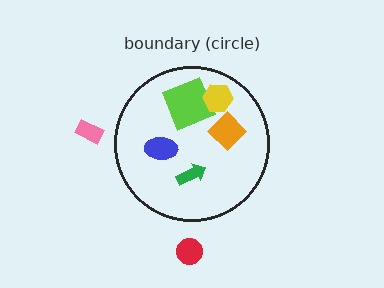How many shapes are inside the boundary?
5 inside, 2 outside.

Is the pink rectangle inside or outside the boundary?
Outside.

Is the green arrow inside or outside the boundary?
Inside.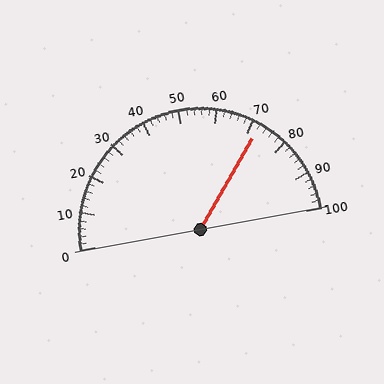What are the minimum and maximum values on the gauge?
The gauge ranges from 0 to 100.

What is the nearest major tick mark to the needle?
The nearest major tick mark is 70.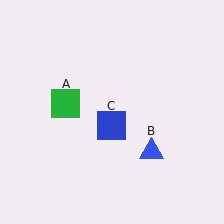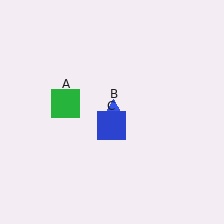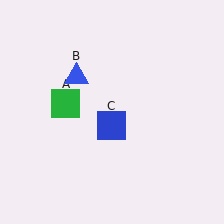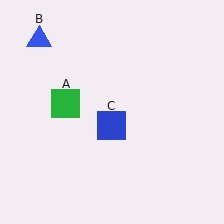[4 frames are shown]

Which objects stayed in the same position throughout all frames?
Green square (object A) and blue square (object C) remained stationary.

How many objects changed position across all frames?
1 object changed position: blue triangle (object B).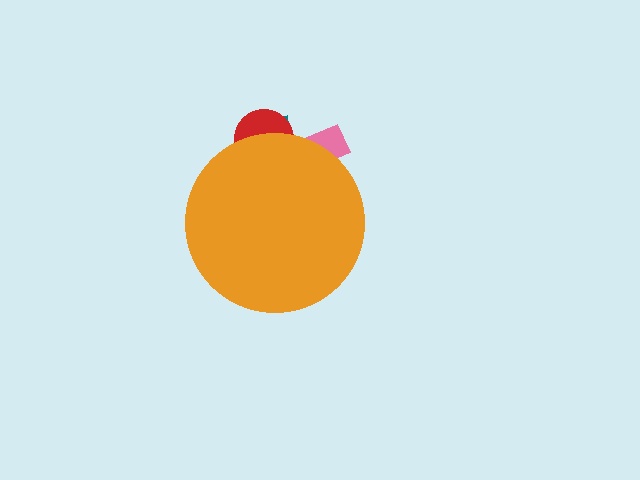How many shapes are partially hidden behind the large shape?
3 shapes are partially hidden.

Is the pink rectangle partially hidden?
Yes, the pink rectangle is partially hidden behind the orange circle.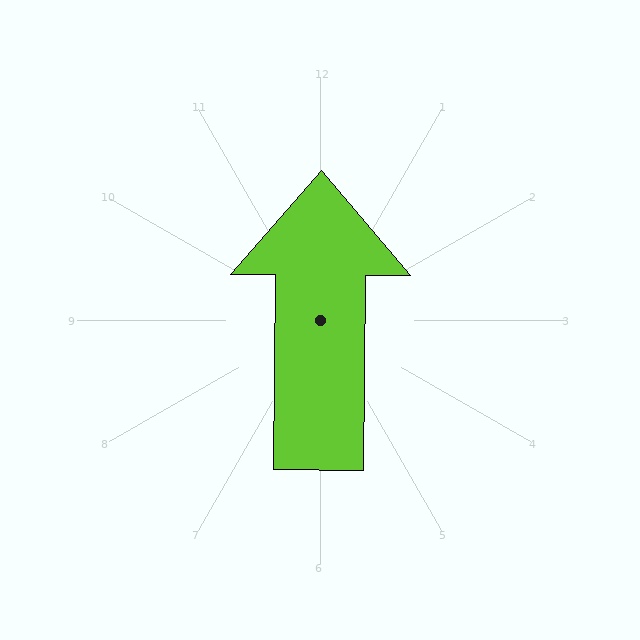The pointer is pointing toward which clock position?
Roughly 12 o'clock.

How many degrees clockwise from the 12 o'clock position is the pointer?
Approximately 0 degrees.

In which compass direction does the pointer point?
North.